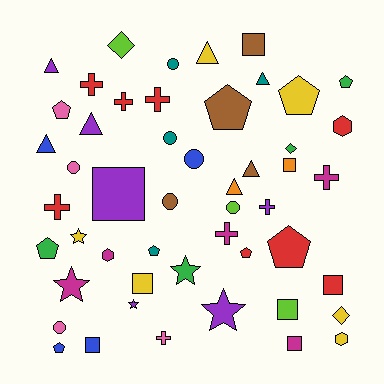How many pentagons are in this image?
There are 9 pentagons.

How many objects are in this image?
There are 50 objects.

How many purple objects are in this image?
There are 6 purple objects.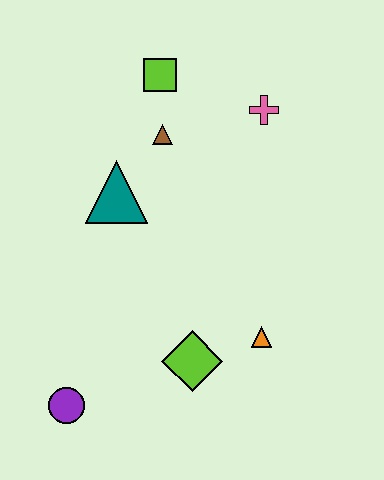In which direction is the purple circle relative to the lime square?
The purple circle is below the lime square.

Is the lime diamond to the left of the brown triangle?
No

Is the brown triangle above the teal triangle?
Yes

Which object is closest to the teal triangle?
The brown triangle is closest to the teal triangle.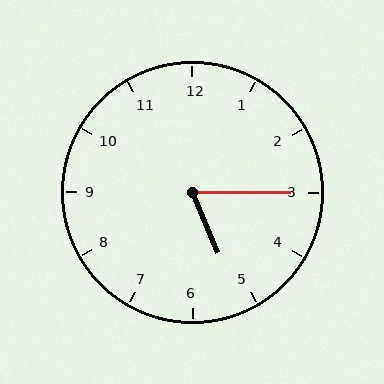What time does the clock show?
5:15.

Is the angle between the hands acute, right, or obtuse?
It is acute.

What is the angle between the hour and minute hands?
Approximately 68 degrees.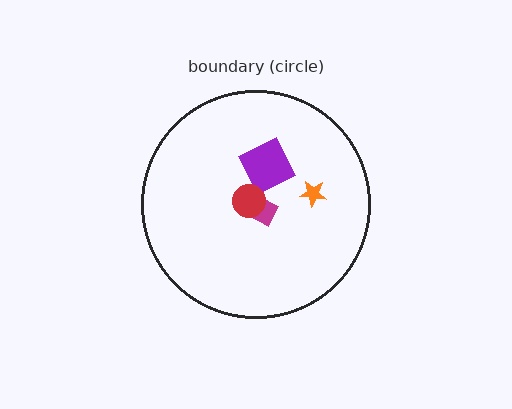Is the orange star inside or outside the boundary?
Inside.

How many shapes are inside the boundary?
4 inside, 0 outside.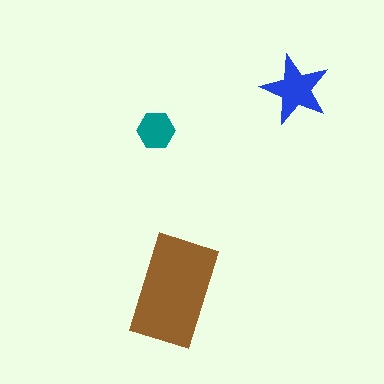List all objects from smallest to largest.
The teal hexagon, the blue star, the brown rectangle.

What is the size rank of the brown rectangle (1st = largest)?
1st.